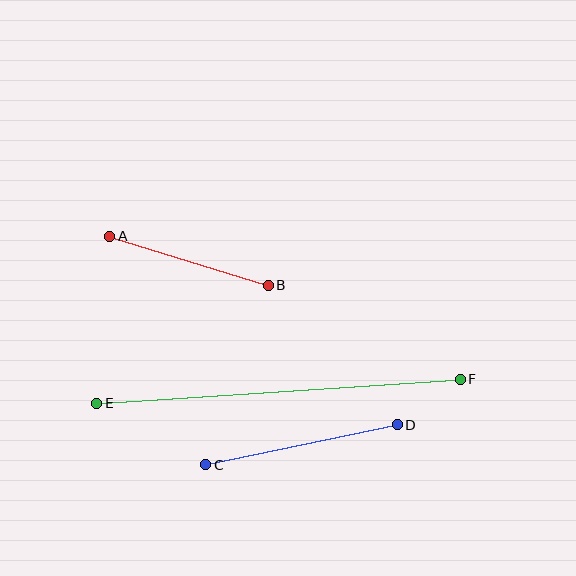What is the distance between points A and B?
The distance is approximately 166 pixels.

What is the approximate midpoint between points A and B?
The midpoint is at approximately (189, 261) pixels.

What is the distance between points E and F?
The distance is approximately 364 pixels.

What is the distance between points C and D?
The distance is approximately 195 pixels.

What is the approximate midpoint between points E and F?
The midpoint is at approximately (278, 391) pixels.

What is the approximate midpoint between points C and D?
The midpoint is at approximately (302, 445) pixels.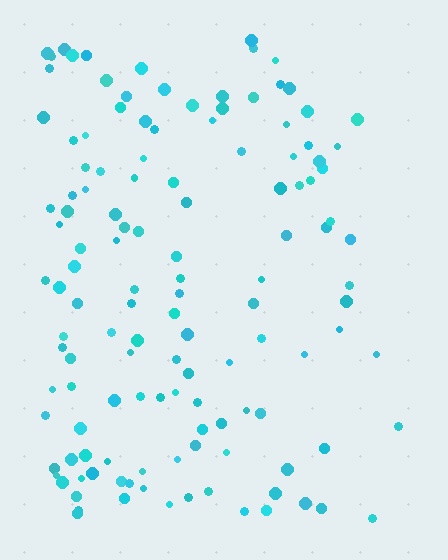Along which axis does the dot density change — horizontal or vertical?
Horizontal.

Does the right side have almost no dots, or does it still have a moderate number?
Still a moderate number, just noticeably fewer than the left.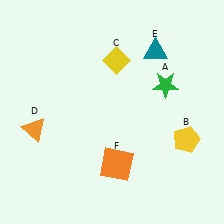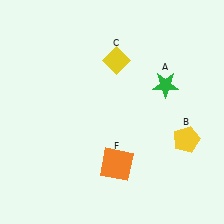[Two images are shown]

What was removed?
The teal triangle (E), the orange triangle (D) were removed in Image 2.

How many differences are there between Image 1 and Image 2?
There are 2 differences between the two images.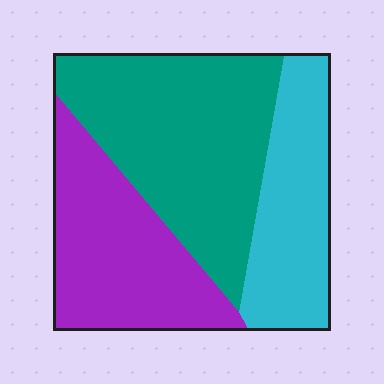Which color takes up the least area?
Cyan, at roughly 25%.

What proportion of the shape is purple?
Purple covers roughly 30% of the shape.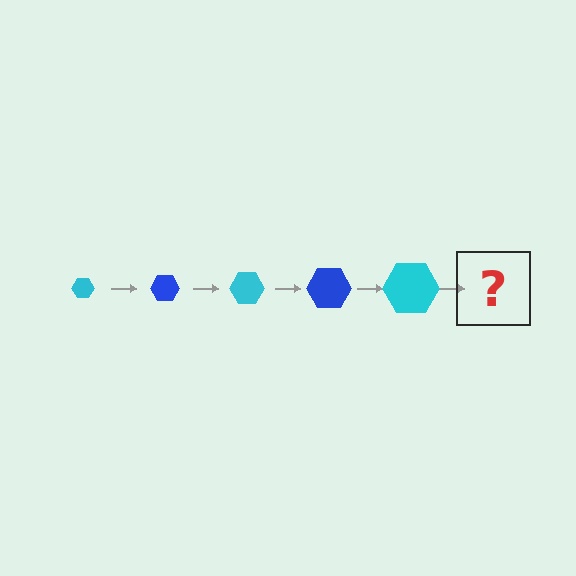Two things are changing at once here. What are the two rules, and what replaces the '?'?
The two rules are that the hexagon grows larger each step and the color cycles through cyan and blue. The '?' should be a blue hexagon, larger than the previous one.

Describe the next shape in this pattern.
It should be a blue hexagon, larger than the previous one.